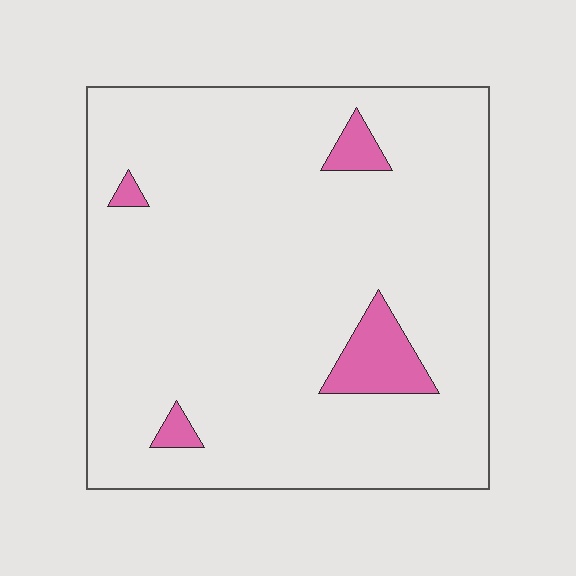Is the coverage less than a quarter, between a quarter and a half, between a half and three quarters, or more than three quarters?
Less than a quarter.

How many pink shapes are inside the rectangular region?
4.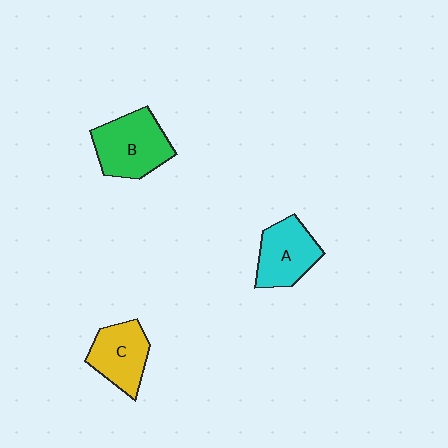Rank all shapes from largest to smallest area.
From largest to smallest: B (green), A (cyan), C (yellow).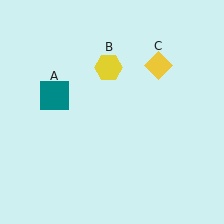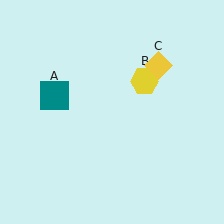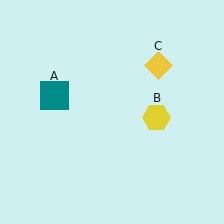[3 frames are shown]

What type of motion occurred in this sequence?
The yellow hexagon (object B) rotated clockwise around the center of the scene.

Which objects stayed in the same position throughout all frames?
Teal square (object A) and yellow diamond (object C) remained stationary.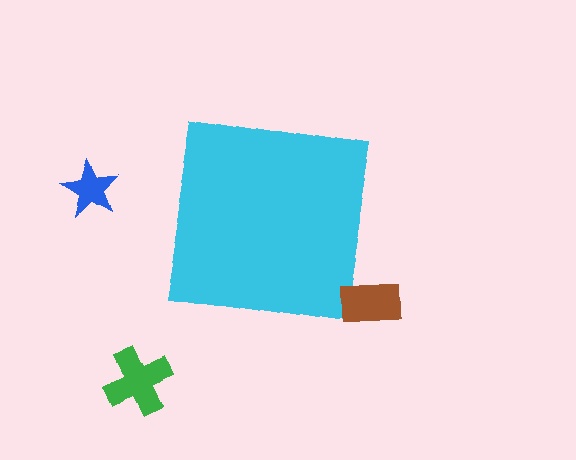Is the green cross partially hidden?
No, the green cross is fully visible.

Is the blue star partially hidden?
No, the blue star is fully visible.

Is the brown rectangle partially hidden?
No, the brown rectangle is fully visible.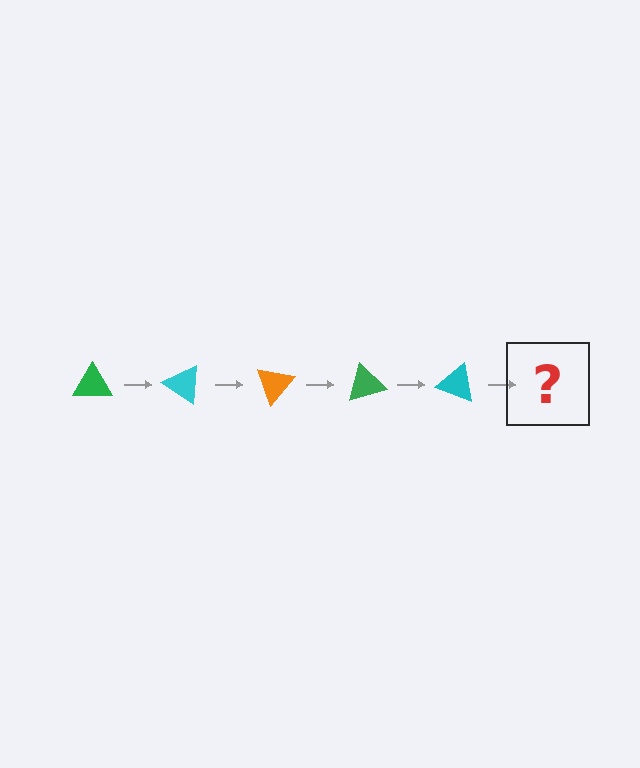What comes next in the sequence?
The next element should be an orange triangle, rotated 175 degrees from the start.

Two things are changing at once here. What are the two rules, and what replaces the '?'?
The two rules are that it rotates 35 degrees each step and the color cycles through green, cyan, and orange. The '?' should be an orange triangle, rotated 175 degrees from the start.